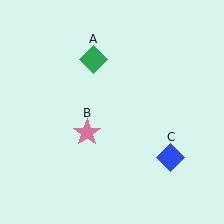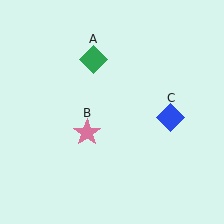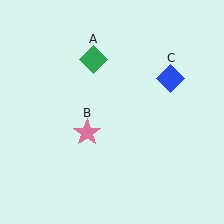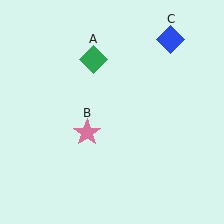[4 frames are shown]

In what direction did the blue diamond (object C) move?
The blue diamond (object C) moved up.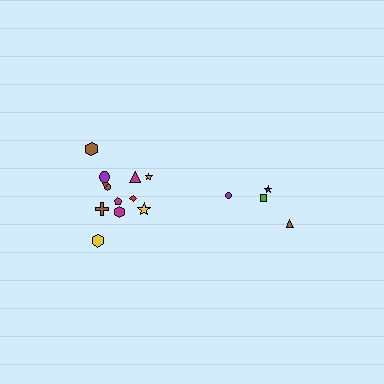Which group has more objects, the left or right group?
The left group.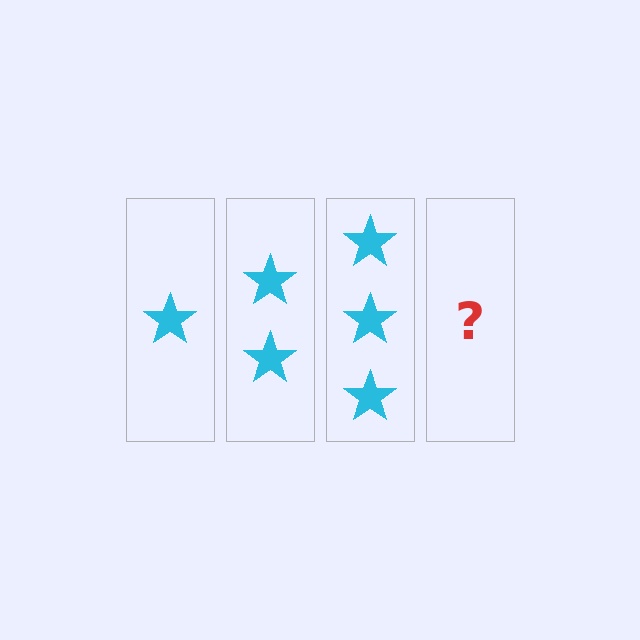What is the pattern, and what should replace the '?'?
The pattern is that each step adds one more star. The '?' should be 4 stars.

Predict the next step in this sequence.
The next step is 4 stars.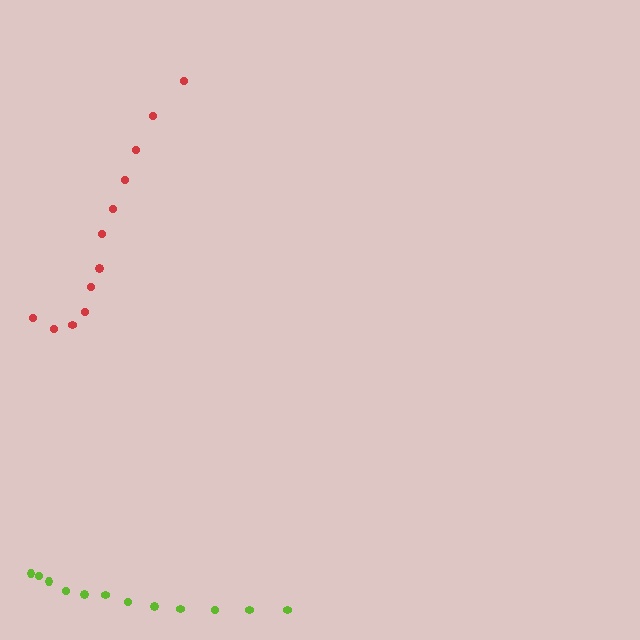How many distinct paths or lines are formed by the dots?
There are 2 distinct paths.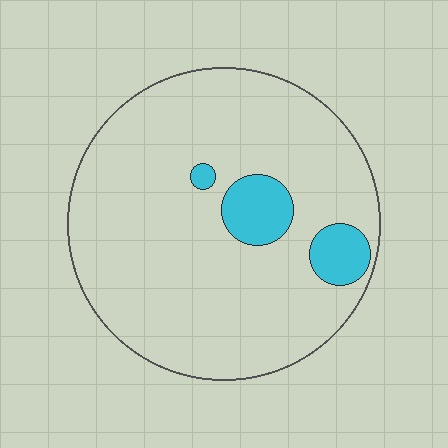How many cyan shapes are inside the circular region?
3.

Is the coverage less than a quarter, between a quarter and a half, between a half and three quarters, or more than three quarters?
Less than a quarter.